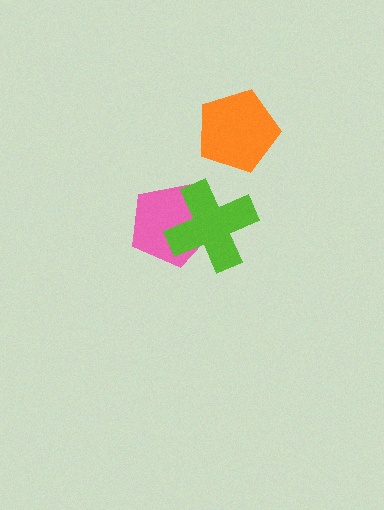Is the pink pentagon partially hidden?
Yes, it is partially covered by another shape.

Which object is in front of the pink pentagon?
The lime cross is in front of the pink pentagon.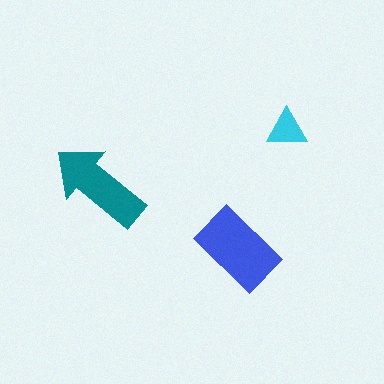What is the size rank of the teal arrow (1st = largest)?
2nd.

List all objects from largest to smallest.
The blue rectangle, the teal arrow, the cyan triangle.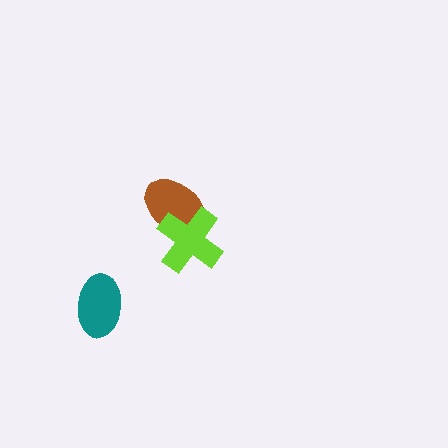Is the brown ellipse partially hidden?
Yes, it is partially covered by another shape.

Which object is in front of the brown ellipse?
The lime cross is in front of the brown ellipse.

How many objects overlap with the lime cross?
1 object overlaps with the lime cross.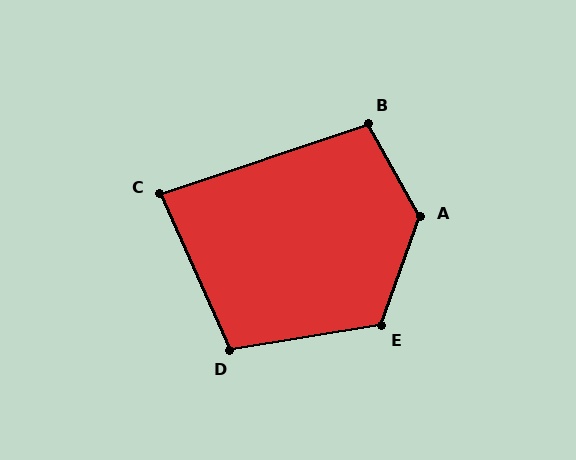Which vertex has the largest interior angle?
A, at approximately 131 degrees.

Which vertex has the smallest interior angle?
C, at approximately 84 degrees.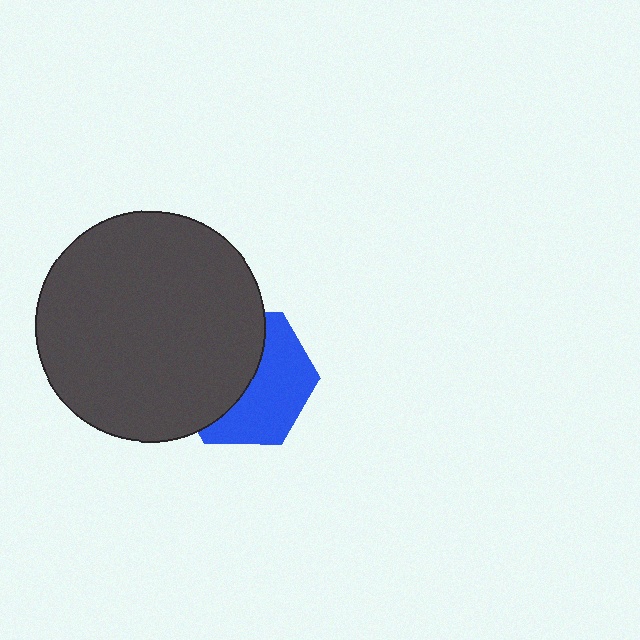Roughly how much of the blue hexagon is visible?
About half of it is visible (roughly 49%).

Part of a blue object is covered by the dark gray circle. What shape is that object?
It is a hexagon.